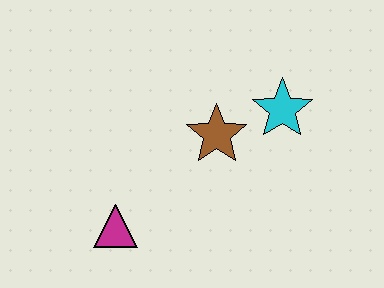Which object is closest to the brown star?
The cyan star is closest to the brown star.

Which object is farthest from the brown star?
The magenta triangle is farthest from the brown star.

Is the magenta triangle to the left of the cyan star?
Yes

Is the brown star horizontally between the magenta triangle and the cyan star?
Yes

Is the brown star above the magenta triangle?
Yes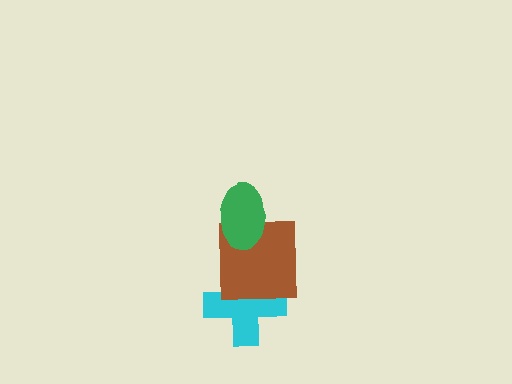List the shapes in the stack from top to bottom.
From top to bottom: the green ellipse, the brown square, the cyan cross.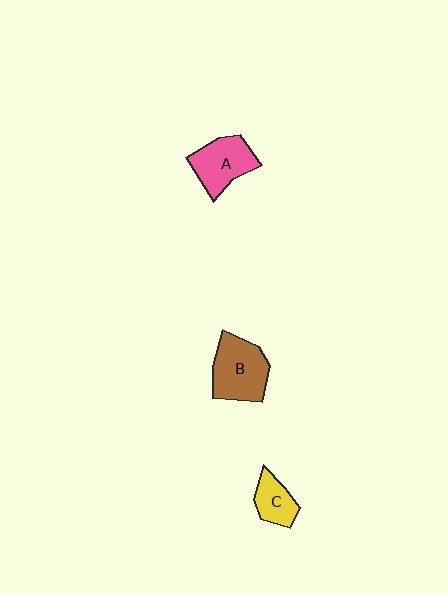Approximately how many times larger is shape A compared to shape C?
Approximately 1.6 times.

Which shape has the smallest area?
Shape C (yellow).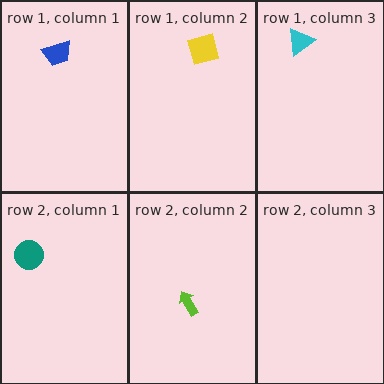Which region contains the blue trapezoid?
The row 1, column 1 region.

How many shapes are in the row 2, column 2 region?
1.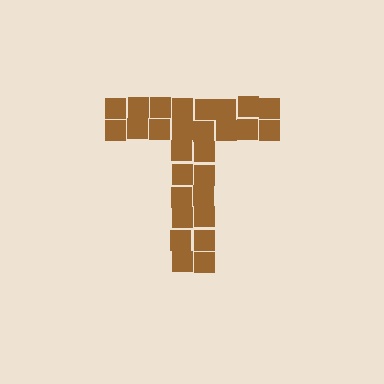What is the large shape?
The large shape is the letter T.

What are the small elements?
The small elements are squares.